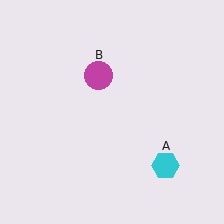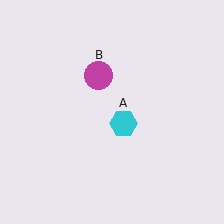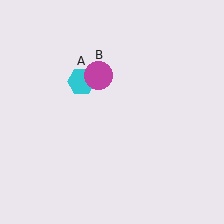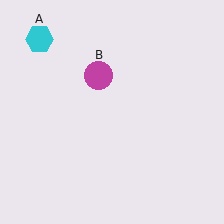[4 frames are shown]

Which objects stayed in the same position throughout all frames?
Magenta circle (object B) remained stationary.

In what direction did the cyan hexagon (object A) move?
The cyan hexagon (object A) moved up and to the left.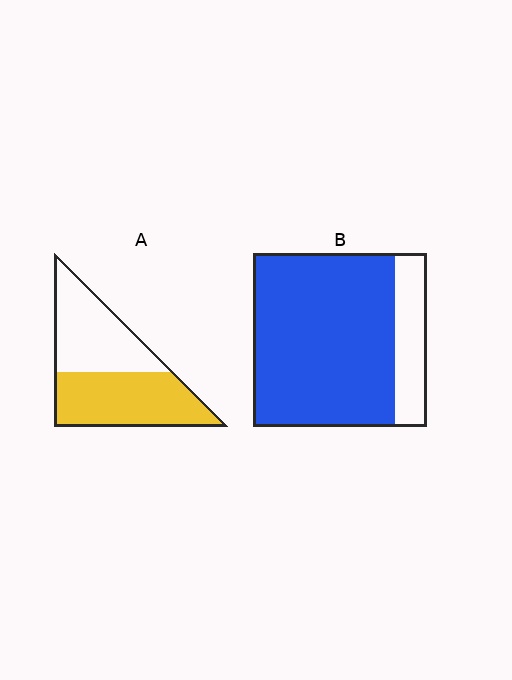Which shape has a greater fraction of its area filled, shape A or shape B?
Shape B.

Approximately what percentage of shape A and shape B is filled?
A is approximately 55% and B is approximately 80%.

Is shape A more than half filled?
Roughly half.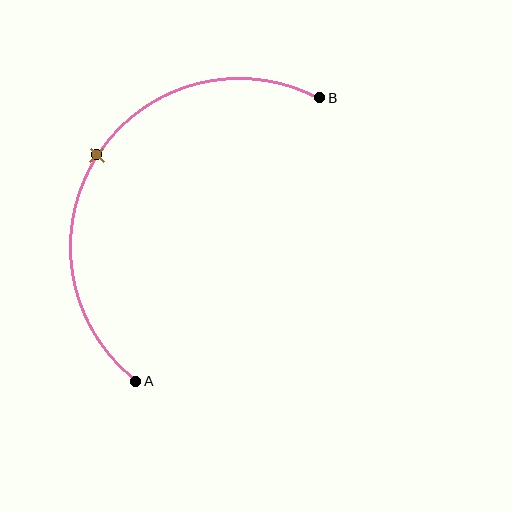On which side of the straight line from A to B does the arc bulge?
The arc bulges to the left of the straight line connecting A and B.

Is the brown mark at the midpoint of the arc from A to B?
Yes. The brown mark lies on the arc at equal arc-length from both A and B — it is the arc midpoint.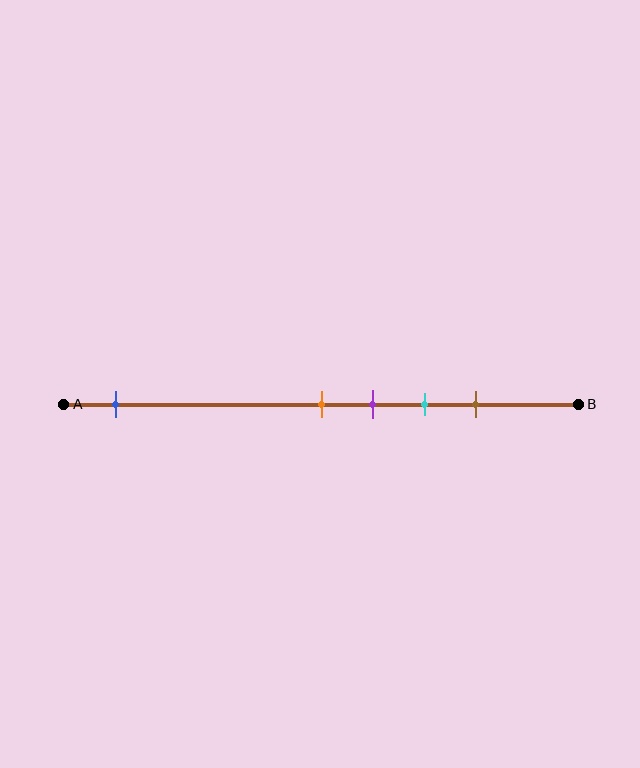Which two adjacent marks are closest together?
The orange and purple marks are the closest adjacent pair.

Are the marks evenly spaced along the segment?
No, the marks are not evenly spaced.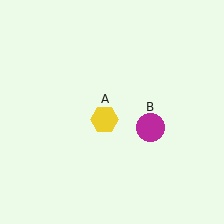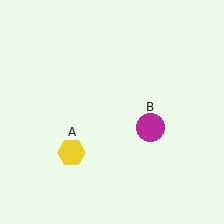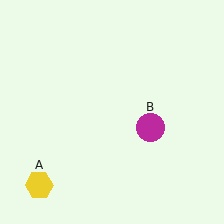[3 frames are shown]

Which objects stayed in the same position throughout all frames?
Magenta circle (object B) remained stationary.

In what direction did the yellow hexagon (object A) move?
The yellow hexagon (object A) moved down and to the left.